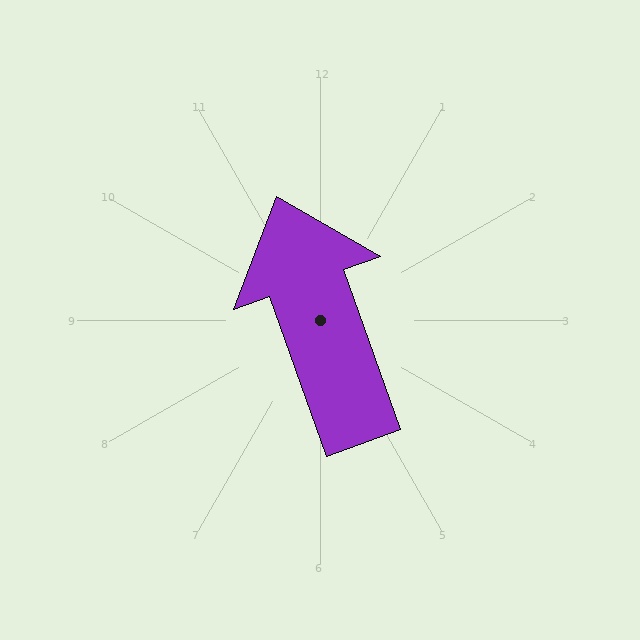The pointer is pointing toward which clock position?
Roughly 11 o'clock.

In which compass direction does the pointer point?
North.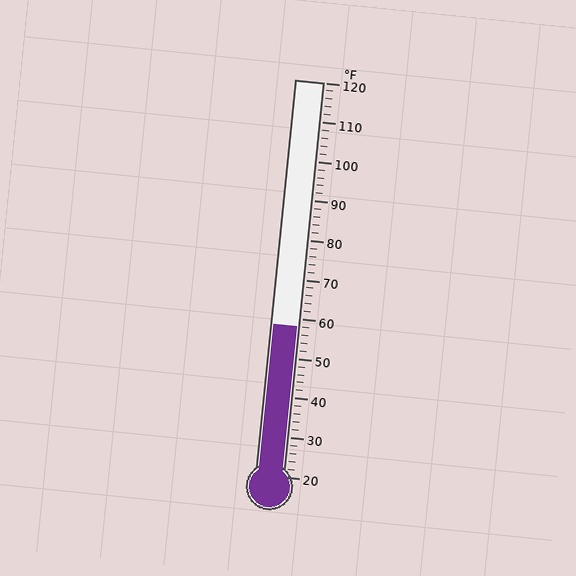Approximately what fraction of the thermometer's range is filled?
The thermometer is filled to approximately 40% of its range.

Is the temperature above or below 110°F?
The temperature is below 110°F.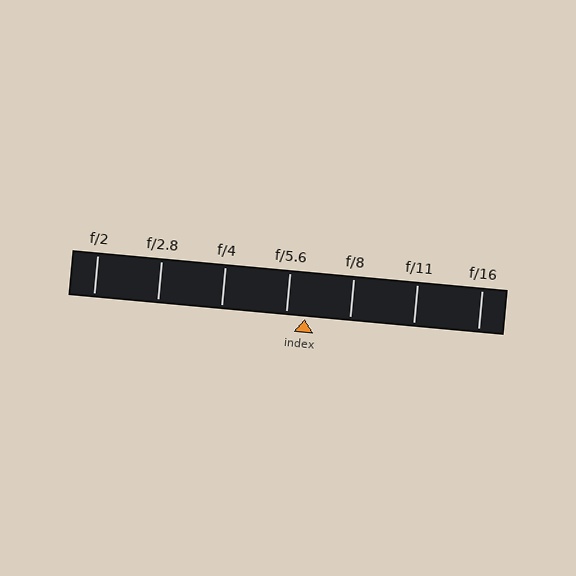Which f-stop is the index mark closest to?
The index mark is closest to f/5.6.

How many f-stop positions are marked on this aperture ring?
There are 7 f-stop positions marked.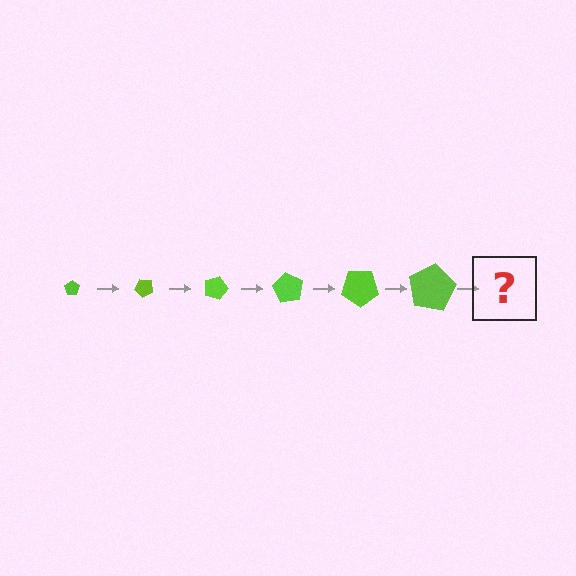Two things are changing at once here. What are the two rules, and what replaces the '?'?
The two rules are that the pentagon grows larger each step and it rotates 45 degrees each step. The '?' should be a pentagon, larger than the previous one and rotated 270 degrees from the start.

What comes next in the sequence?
The next element should be a pentagon, larger than the previous one and rotated 270 degrees from the start.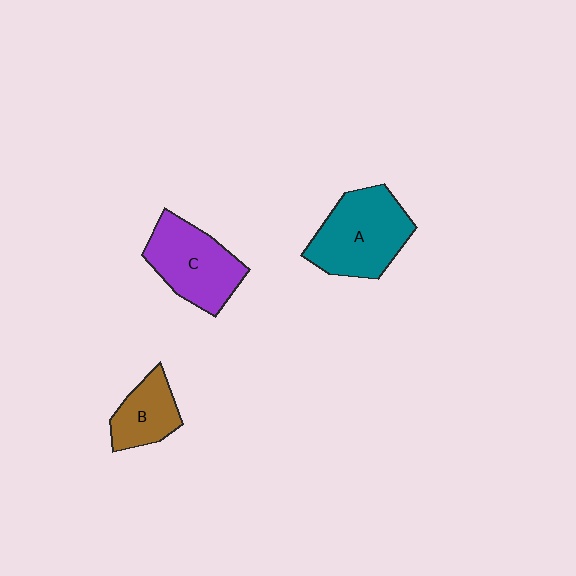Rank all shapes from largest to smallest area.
From largest to smallest: A (teal), C (purple), B (brown).